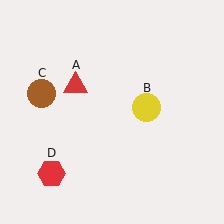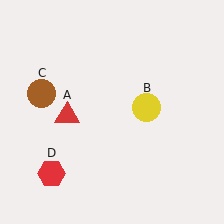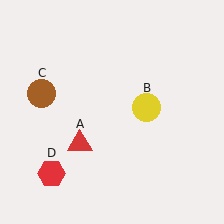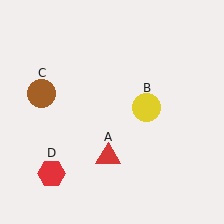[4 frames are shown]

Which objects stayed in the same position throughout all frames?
Yellow circle (object B) and brown circle (object C) and red hexagon (object D) remained stationary.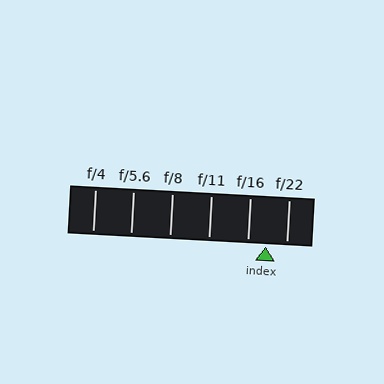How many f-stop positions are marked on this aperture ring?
There are 6 f-stop positions marked.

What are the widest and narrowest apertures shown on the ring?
The widest aperture shown is f/4 and the narrowest is f/22.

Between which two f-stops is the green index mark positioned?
The index mark is between f/16 and f/22.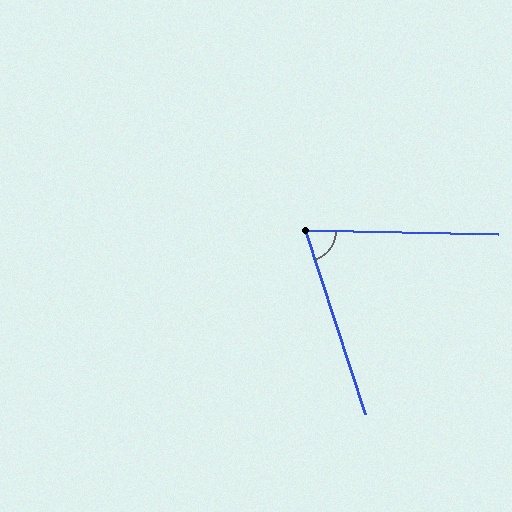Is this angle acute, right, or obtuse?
It is acute.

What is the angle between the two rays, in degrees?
Approximately 71 degrees.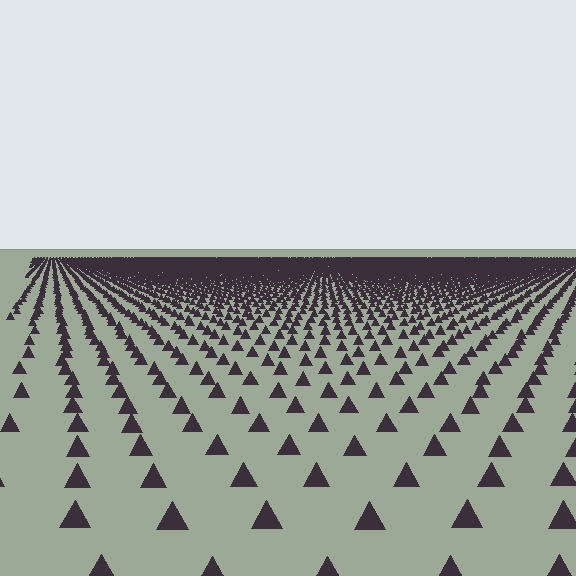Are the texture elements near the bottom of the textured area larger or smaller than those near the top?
Larger. Near the bottom, elements are closer to the viewer and appear at a bigger on-screen size.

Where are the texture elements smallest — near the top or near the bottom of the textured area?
Near the top.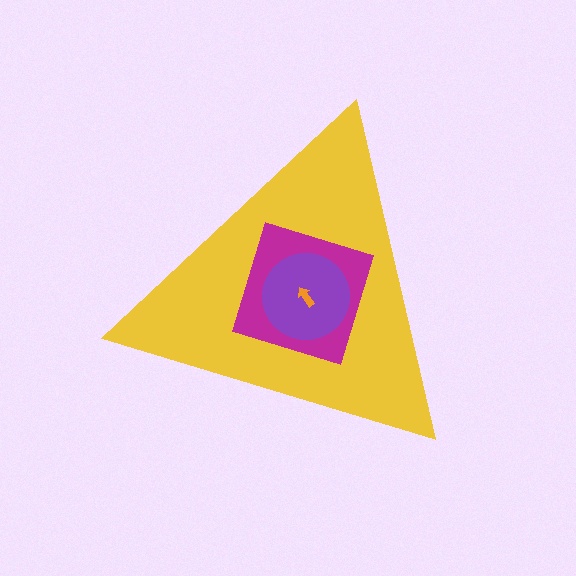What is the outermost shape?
The yellow triangle.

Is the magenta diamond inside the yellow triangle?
Yes.